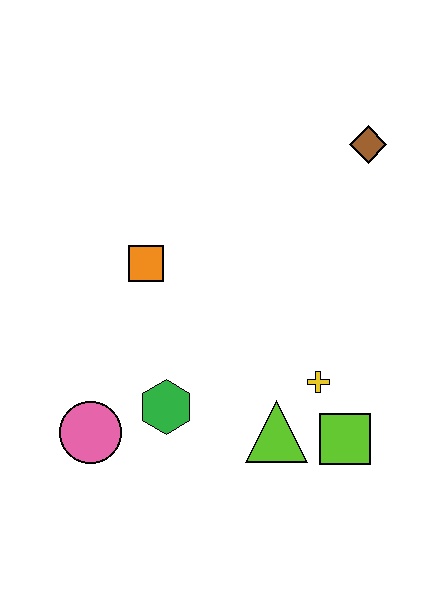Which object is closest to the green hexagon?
The pink circle is closest to the green hexagon.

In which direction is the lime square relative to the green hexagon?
The lime square is to the right of the green hexagon.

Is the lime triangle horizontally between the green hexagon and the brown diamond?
Yes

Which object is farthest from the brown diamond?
The pink circle is farthest from the brown diamond.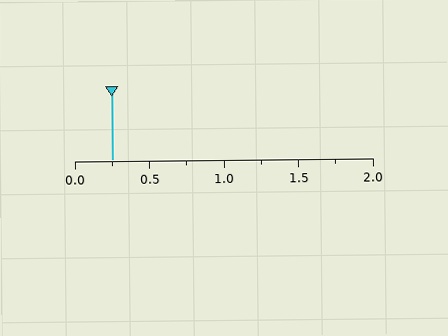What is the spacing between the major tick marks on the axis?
The major ticks are spaced 0.5 apart.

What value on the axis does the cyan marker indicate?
The marker indicates approximately 0.25.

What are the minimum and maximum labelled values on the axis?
The axis runs from 0.0 to 2.0.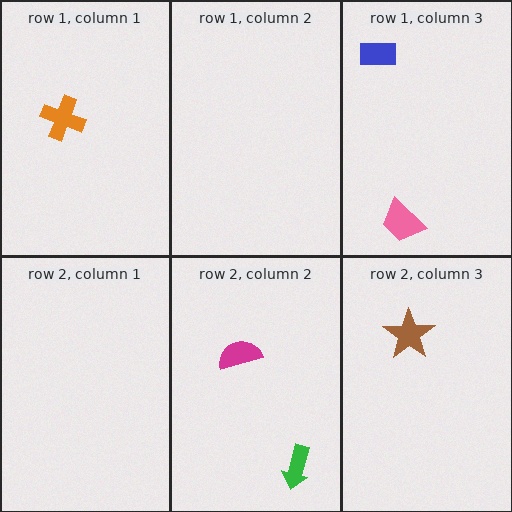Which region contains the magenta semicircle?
The row 2, column 2 region.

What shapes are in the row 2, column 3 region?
The brown star.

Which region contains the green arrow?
The row 2, column 2 region.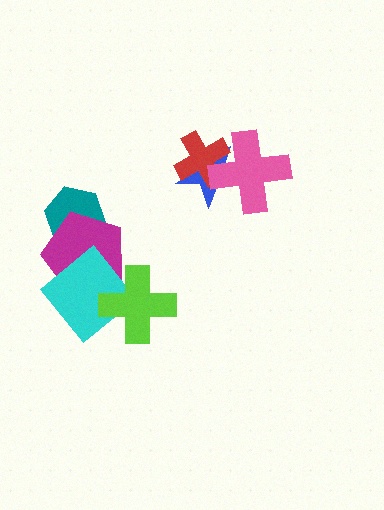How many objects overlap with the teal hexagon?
1 object overlaps with the teal hexagon.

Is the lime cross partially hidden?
No, no other shape covers it.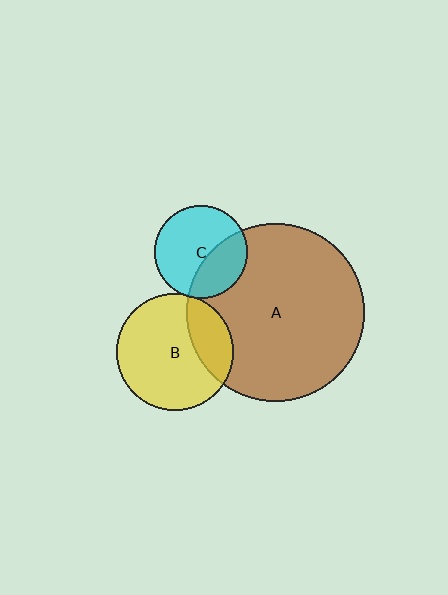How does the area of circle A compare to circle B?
Approximately 2.3 times.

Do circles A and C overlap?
Yes.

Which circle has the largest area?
Circle A (brown).